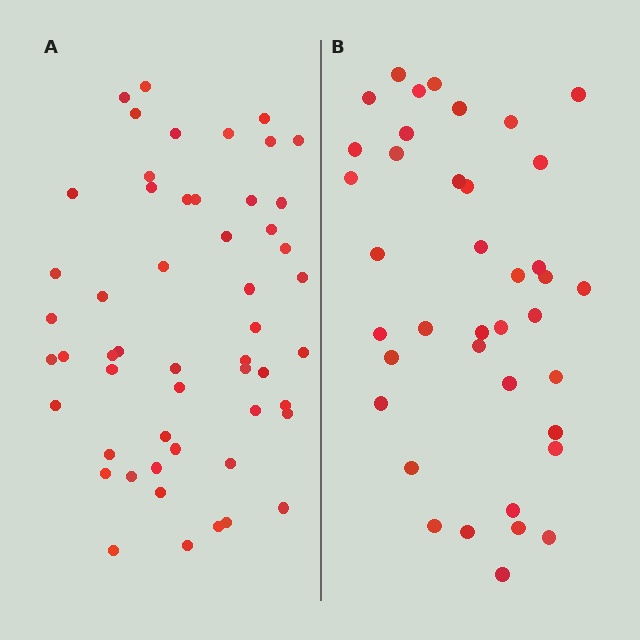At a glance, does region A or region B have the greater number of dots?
Region A (the left region) has more dots.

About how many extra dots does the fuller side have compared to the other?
Region A has approximately 15 more dots than region B.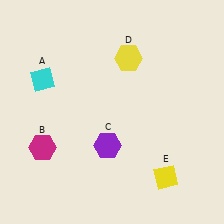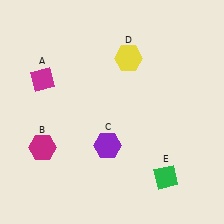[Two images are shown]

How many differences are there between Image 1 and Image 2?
There are 2 differences between the two images.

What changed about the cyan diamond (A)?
In Image 1, A is cyan. In Image 2, it changed to magenta.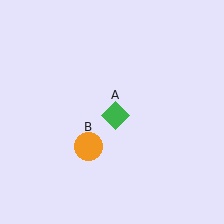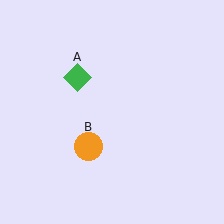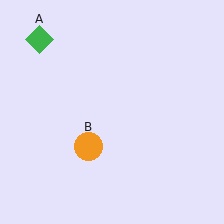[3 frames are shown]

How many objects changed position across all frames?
1 object changed position: green diamond (object A).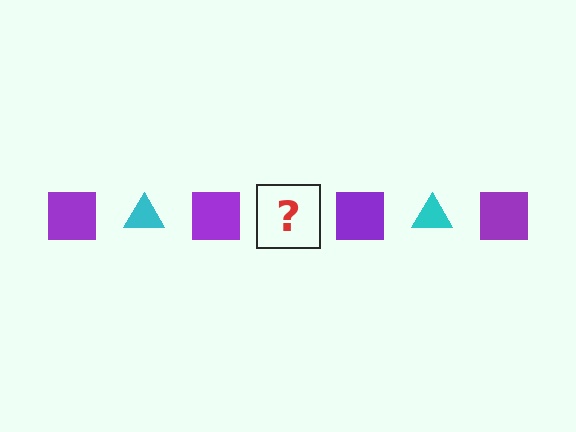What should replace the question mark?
The question mark should be replaced with a cyan triangle.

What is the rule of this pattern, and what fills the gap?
The rule is that the pattern alternates between purple square and cyan triangle. The gap should be filled with a cyan triangle.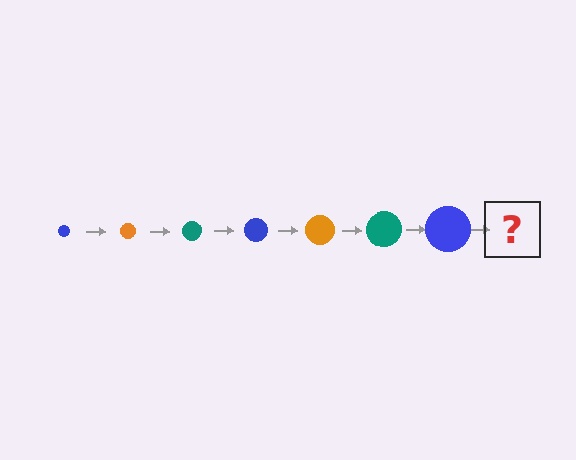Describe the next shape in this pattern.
It should be an orange circle, larger than the previous one.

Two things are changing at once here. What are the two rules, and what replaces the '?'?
The two rules are that the circle grows larger each step and the color cycles through blue, orange, and teal. The '?' should be an orange circle, larger than the previous one.